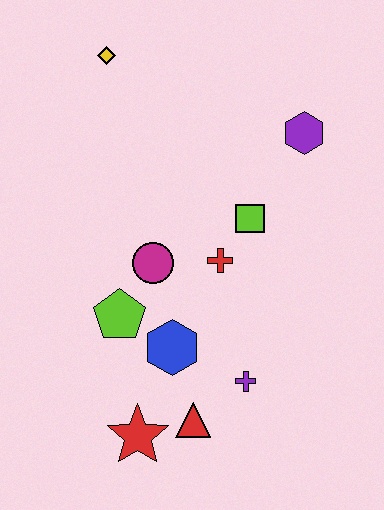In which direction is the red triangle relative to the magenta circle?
The red triangle is below the magenta circle.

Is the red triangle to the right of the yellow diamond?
Yes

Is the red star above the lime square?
No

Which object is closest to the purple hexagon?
The lime square is closest to the purple hexagon.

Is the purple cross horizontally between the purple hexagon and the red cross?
Yes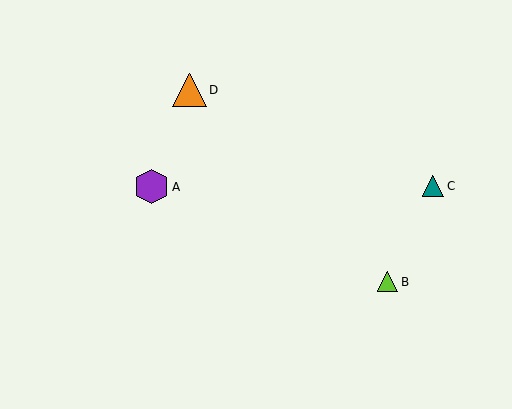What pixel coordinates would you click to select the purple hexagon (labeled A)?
Click at (151, 187) to select the purple hexagon A.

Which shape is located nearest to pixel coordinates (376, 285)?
The lime triangle (labeled B) at (388, 282) is nearest to that location.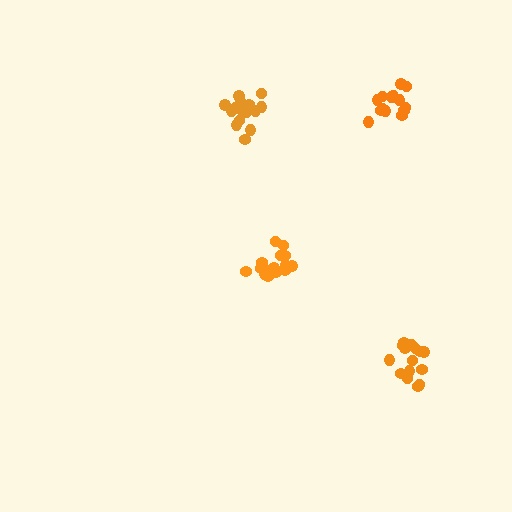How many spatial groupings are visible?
There are 4 spatial groupings.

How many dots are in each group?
Group 1: 17 dots, Group 2: 15 dots, Group 3: 15 dots, Group 4: 16 dots (63 total).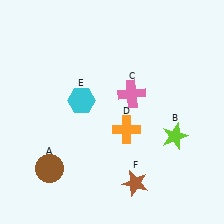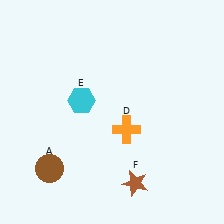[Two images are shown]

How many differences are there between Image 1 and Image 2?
There are 2 differences between the two images.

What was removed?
The pink cross (C), the lime star (B) were removed in Image 2.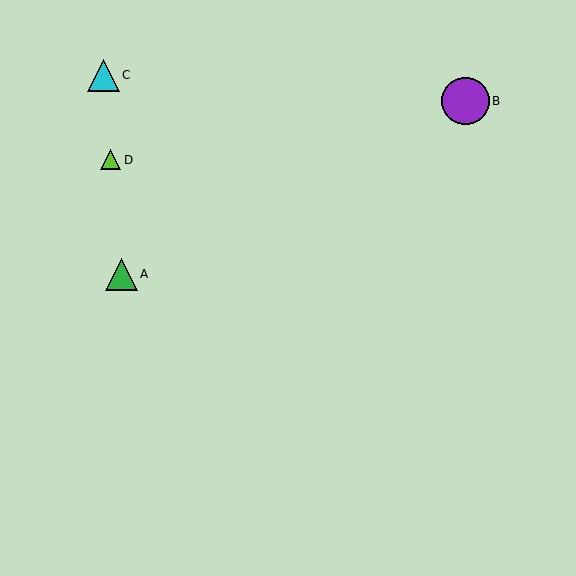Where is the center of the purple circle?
The center of the purple circle is at (466, 101).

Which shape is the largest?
The purple circle (labeled B) is the largest.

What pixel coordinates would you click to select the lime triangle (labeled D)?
Click at (111, 160) to select the lime triangle D.